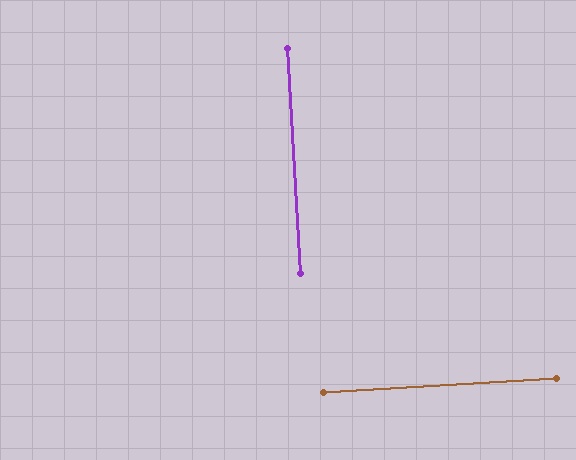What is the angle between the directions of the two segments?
Approximately 90 degrees.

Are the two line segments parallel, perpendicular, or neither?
Perpendicular — they meet at approximately 90°.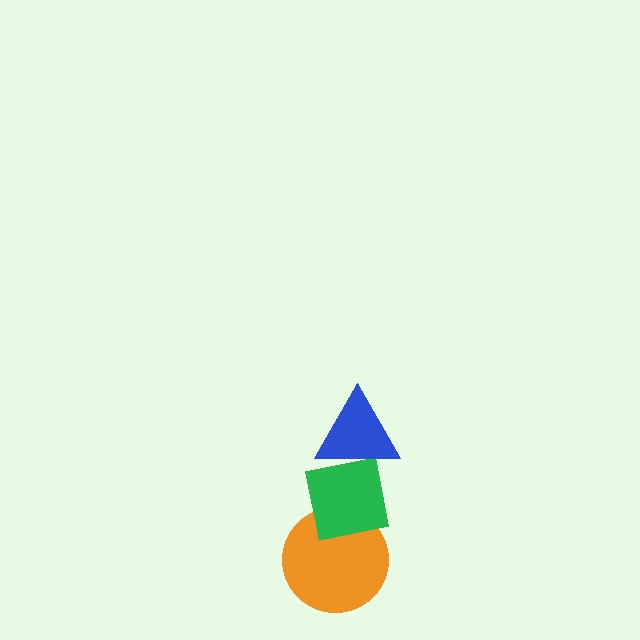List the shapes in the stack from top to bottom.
From top to bottom: the blue triangle, the green square, the orange circle.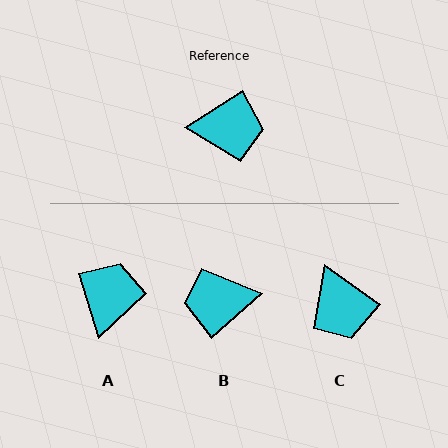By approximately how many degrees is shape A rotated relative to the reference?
Approximately 75 degrees counter-clockwise.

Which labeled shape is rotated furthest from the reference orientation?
B, about 171 degrees away.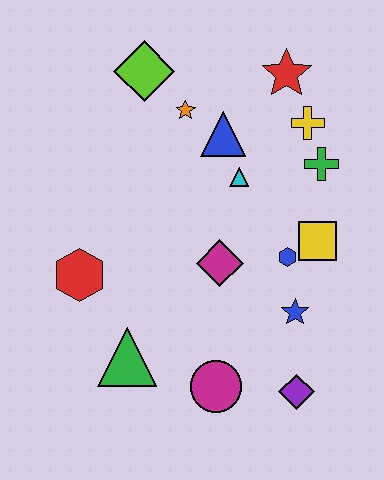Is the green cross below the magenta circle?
No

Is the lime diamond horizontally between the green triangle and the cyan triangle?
Yes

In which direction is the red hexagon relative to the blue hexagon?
The red hexagon is to the left of the blue hexagon.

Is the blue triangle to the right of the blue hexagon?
No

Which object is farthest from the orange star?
The purple diamond is farthest from the orange star.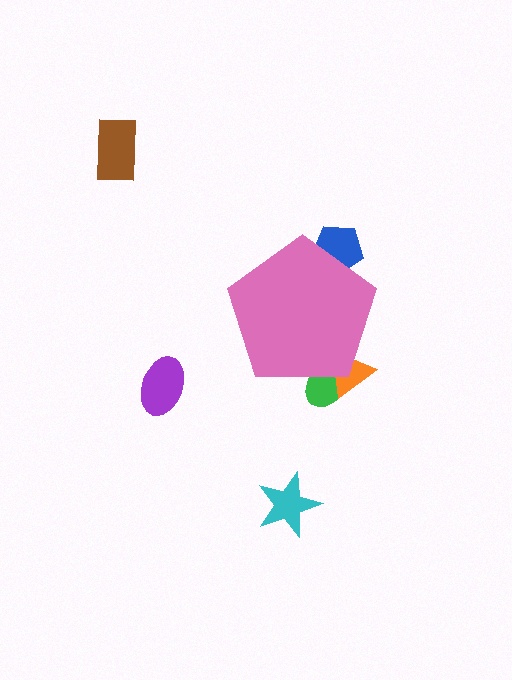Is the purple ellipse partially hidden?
No, the purple ellipse is fully visible.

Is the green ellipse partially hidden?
Yes, the green ellipse is partially hidden behind the pink pentagon.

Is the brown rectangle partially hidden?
No, the brown rectangle is fully visible.